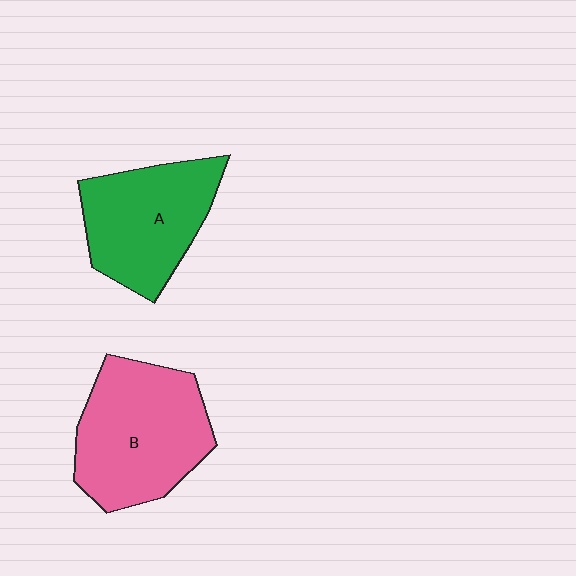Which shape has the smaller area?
Shape A (green).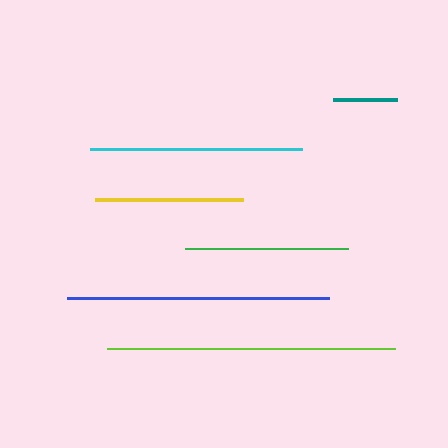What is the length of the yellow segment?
The yellow segment is approximately 148 pixels long.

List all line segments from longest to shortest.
From longest to shortest: lime, blue, cyan, green, yellow, teal.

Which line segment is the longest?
The lime line is the longest at approximately 288 pixels.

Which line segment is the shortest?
The teal line is the shortest at approximately 64 pixels.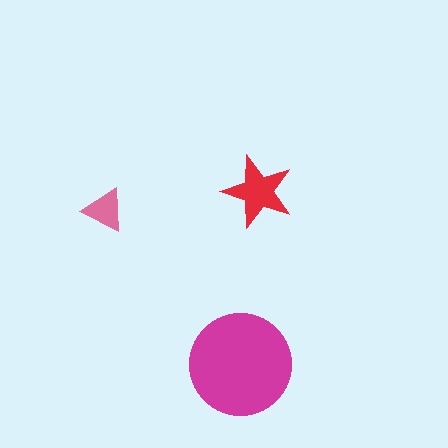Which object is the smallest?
The pink triangle.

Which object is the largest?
The magenta circle.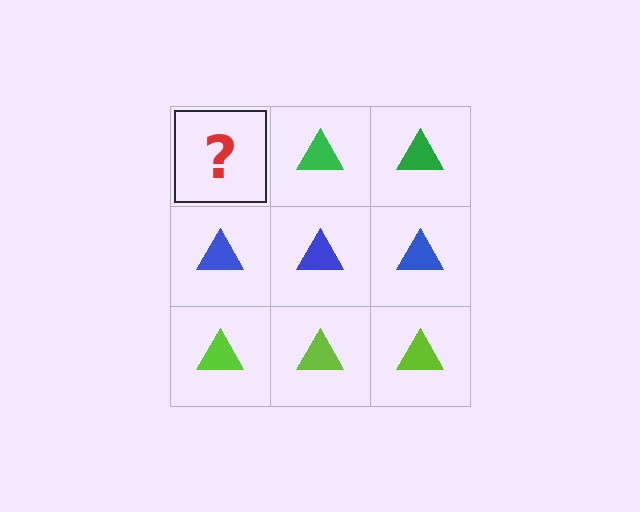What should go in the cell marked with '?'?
The missing cell should contain a green triangle.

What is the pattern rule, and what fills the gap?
The rule is that each row has a consistent color. The gap should be filled with a green triangle.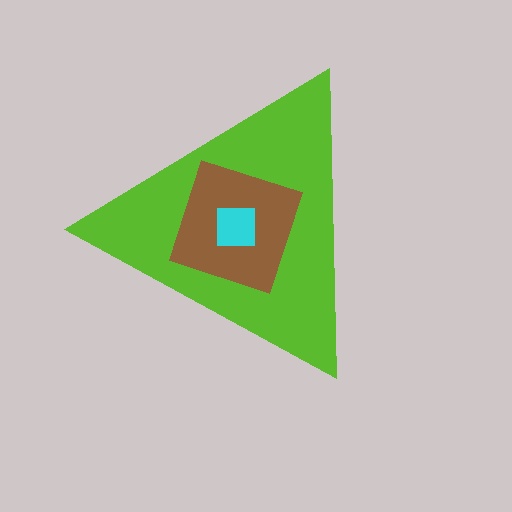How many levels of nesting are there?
3.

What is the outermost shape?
The lime triangle.